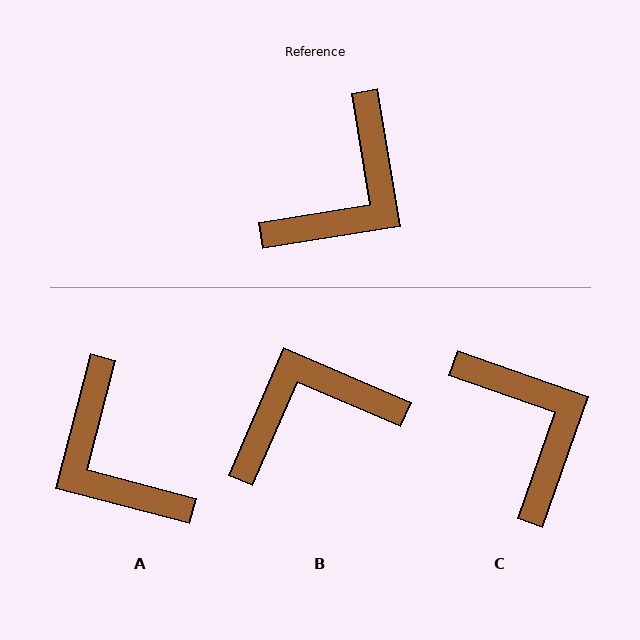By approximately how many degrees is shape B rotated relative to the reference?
Approximately 147 degrees counter-clockwise.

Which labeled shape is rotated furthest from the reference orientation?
B, about 147 degrees away.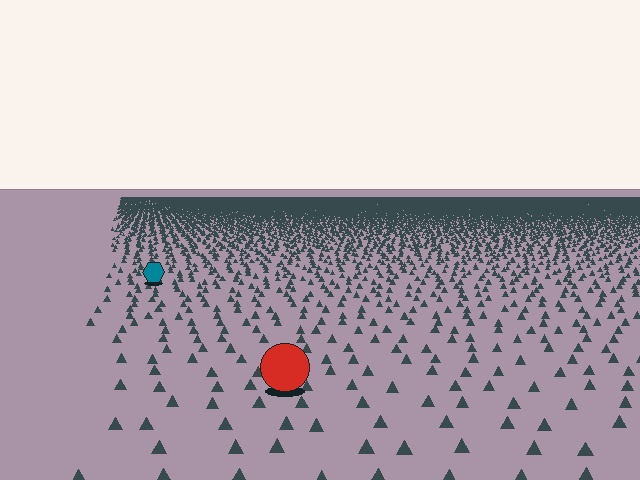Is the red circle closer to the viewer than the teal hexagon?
Yes. The red circle is closer — you can tell from the texture gradient: the ground texture is coarser near it.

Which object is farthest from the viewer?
The teal hexagon is farthest from the viewer. It appears smaller and the ground texture around it is denser.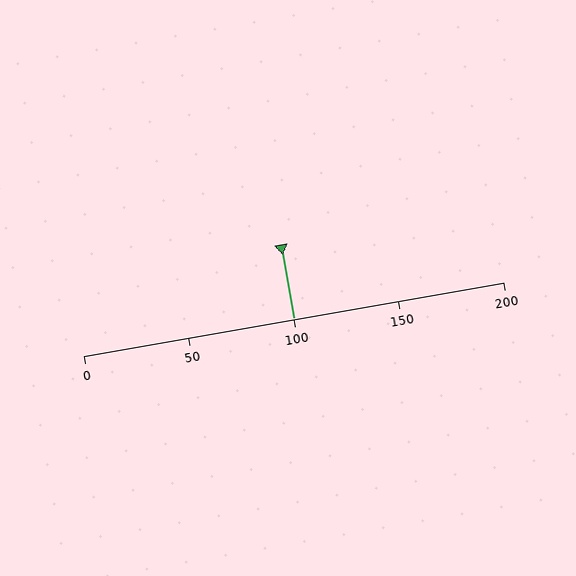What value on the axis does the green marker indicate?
The marker indicates approximately 100.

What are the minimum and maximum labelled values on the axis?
The axis runs from 0 to 200.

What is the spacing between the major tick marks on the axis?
The major ticks are spaced 50 apart.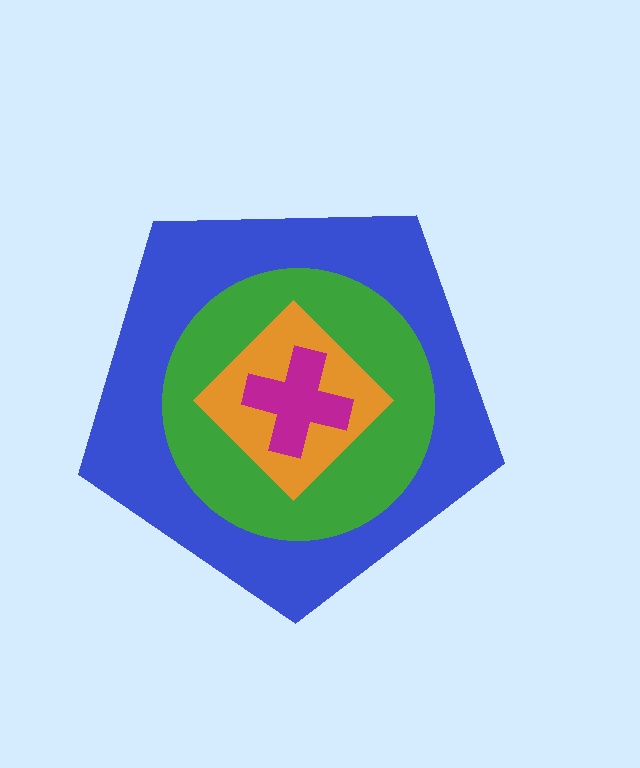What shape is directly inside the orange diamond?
The magenta cross.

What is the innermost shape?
The magenta cross.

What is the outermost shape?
The blue pentagon.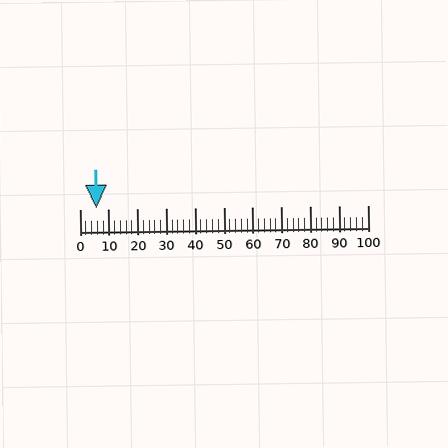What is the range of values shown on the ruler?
The ruler shows values from 0 to 100.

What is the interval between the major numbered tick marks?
The major tick marks are spaced 10 units apart.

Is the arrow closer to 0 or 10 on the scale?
The arrow is closer to 10.